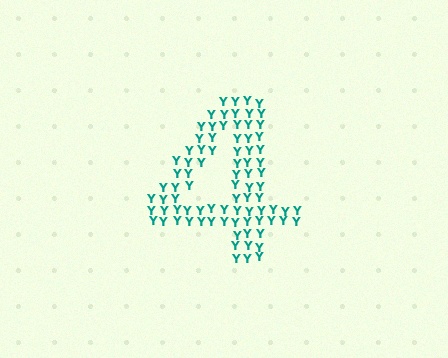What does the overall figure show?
The overall figure shows the digit 4.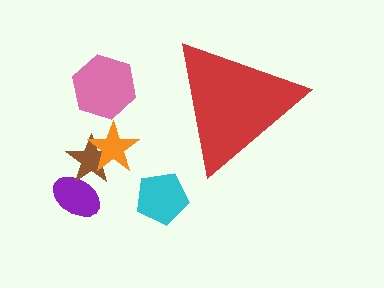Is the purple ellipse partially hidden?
No, the purple ellipse is fully visible.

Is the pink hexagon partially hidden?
No, the pink hexagon is fully visible.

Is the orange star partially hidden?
No, the orange star is fully visible.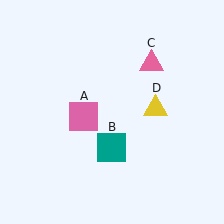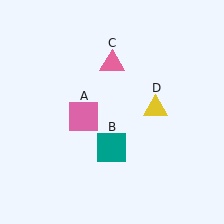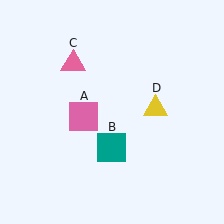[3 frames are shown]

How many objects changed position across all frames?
1 object changed position: pink triangle (object C).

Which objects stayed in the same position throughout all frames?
Pink square (object A) and teal square (object B) and yellow triangle (object D) remained stationary.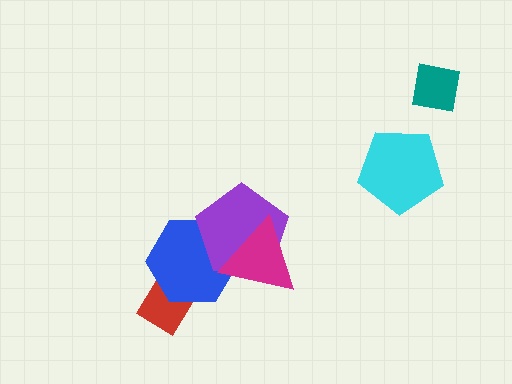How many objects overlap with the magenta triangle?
2 objects overlap with the magenta triangle.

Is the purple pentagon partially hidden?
Yes, it is partially covered by another shape.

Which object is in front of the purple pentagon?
The magenta triangle is in front of the purple pentagon.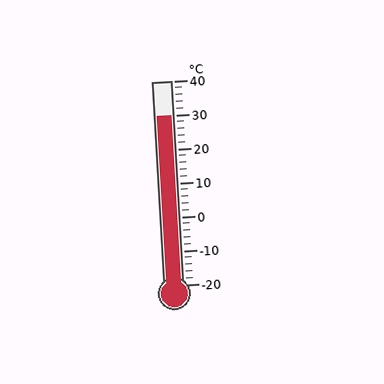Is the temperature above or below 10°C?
The temperature is above 10°C.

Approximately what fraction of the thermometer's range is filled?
The thermometer is filled to approximately 85% of its range.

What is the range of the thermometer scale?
The thermometer scale ranges from -20°C to 40°C.